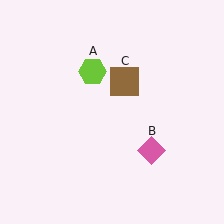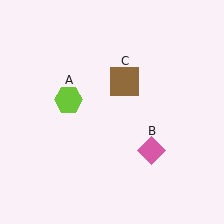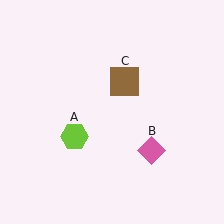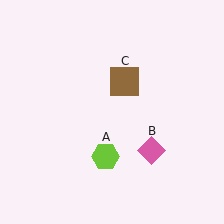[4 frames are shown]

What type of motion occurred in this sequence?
The lime hexagon (object A) rotated counterclockwise around the center of the scene.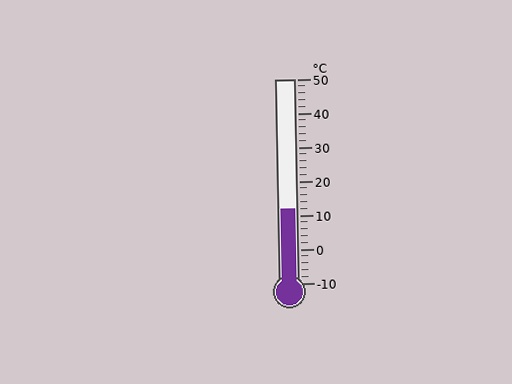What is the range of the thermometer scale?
The thermometer scale ranges from -10°C to 50°C.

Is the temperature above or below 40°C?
The temperature is below 40°C.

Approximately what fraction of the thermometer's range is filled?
The thermometer is filled to approximately 35% of its range.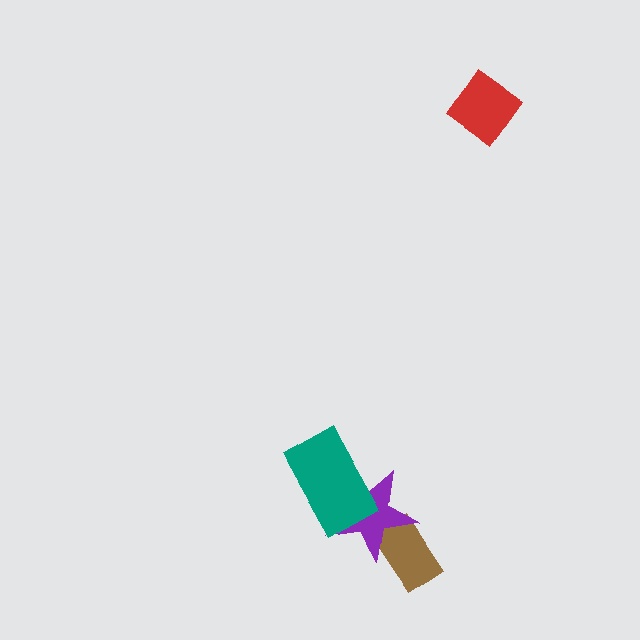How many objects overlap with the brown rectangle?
1 object overlaps with the brown rectangle.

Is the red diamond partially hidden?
No, no other shape covers it.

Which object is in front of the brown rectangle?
The purple star is in front of the brown rectangle.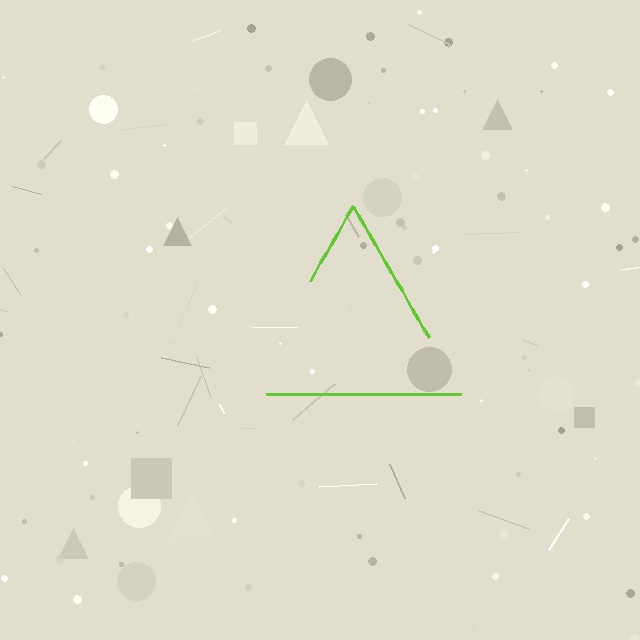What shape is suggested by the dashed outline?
The dashed outline suggests a triangle.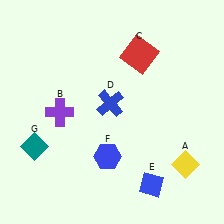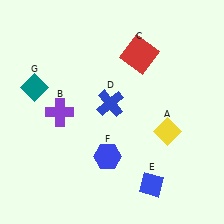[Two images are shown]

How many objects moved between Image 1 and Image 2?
2 objects moved between the two images.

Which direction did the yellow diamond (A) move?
The yellow diamond (A) moved up.